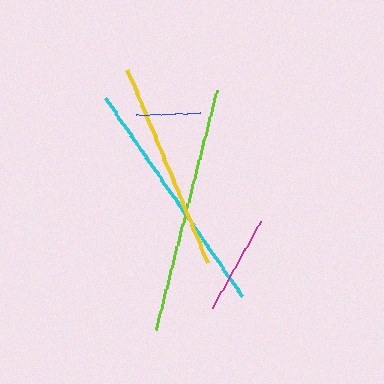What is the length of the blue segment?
The blue segment is approximately 64 pixels long.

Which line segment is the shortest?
The blue line is the shortest at approximately 64 pixels.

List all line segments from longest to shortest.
From longest to shortest: lime, cyan, yellow, magenta, blue.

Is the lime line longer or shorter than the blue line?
The lime line is longer than the blue line.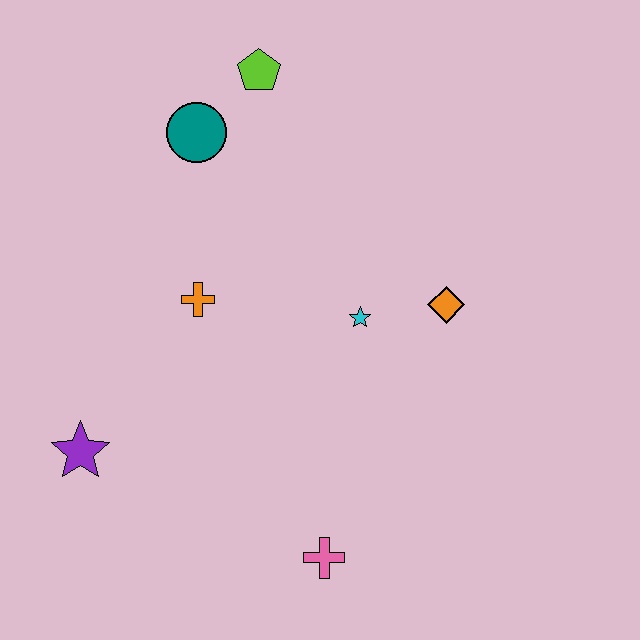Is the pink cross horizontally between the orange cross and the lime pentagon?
No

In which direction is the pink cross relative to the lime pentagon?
The pink cross is below the lime pentagon.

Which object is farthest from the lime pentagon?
The pink cross is farthest from the lime pentagon.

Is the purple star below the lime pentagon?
Yes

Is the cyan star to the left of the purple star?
No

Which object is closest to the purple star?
The orange cross is closest to the purple star.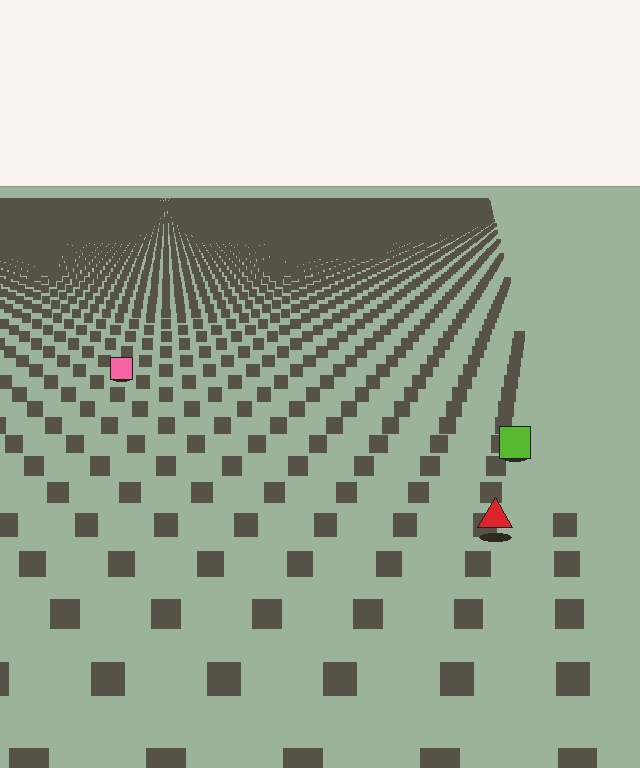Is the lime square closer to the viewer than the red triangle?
No. The red triangle is closer — you can tell from the texture gradient: the ground texture is coarser near it.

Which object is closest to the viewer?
The red triangle is closest. The texture marks near it are larger and more spread out.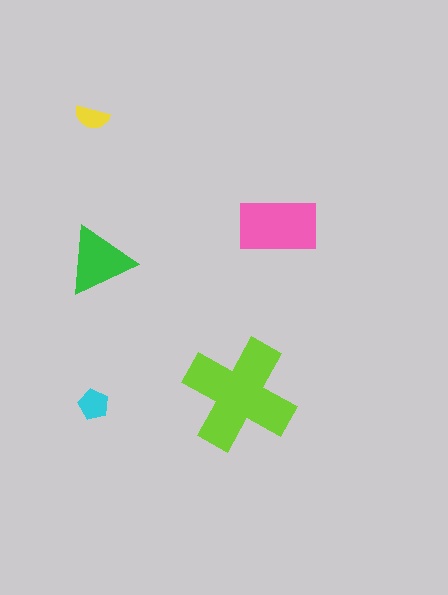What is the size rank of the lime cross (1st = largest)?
1st.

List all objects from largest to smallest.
The lime cross, the pink rectangle, the green triangle, the cyan pentagon, the yellow semicircle.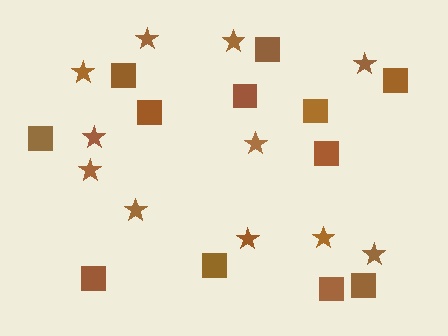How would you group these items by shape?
There are 2 groups: one group of stars (11) and one group of squares (12).